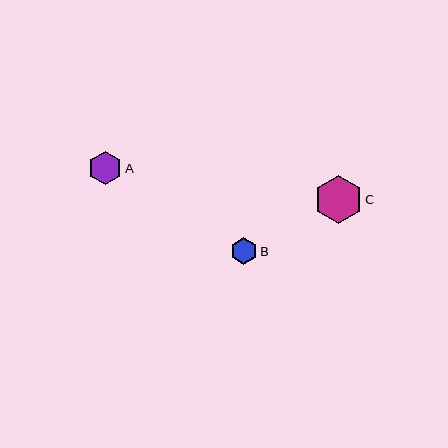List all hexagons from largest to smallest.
From largest to smallest: C, A, B.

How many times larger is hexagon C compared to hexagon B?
Hexagon C is approximately 1.8 times the size of hexagon B.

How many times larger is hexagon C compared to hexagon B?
Hexagon C is approximately 1.8 times the size of hexagon B.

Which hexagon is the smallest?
Hexagon B is the smallest with a size of approximately 27 pixels.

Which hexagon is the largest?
Hexagon C is the largest with a size of approximately 48 pixels.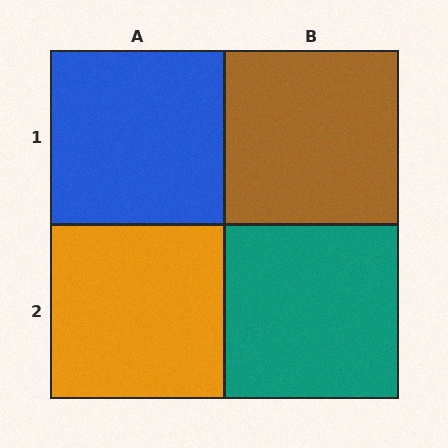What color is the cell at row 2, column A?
Orange.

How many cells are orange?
1 cell is orange.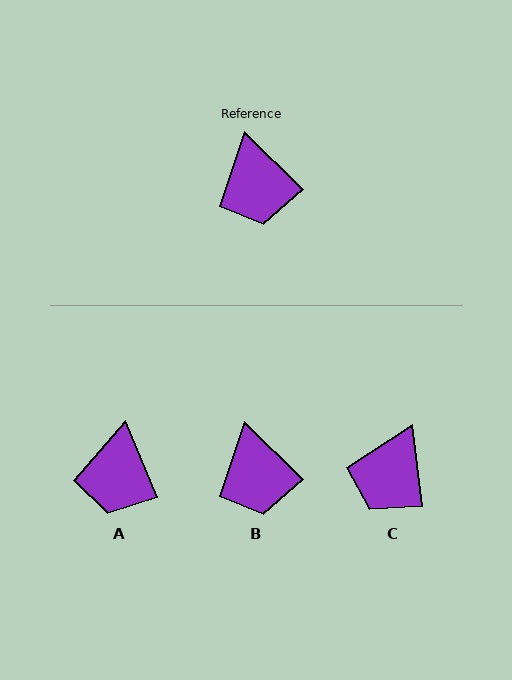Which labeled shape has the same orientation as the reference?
B.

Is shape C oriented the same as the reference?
No, it is off by about 38 degrees.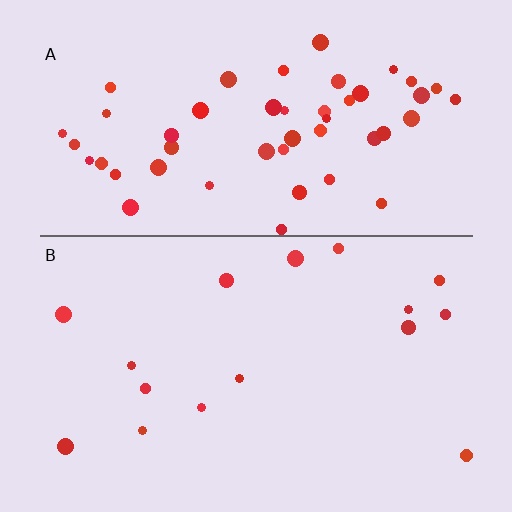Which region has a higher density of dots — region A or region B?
A (the top).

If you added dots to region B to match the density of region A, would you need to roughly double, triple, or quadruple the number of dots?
Approximately triple.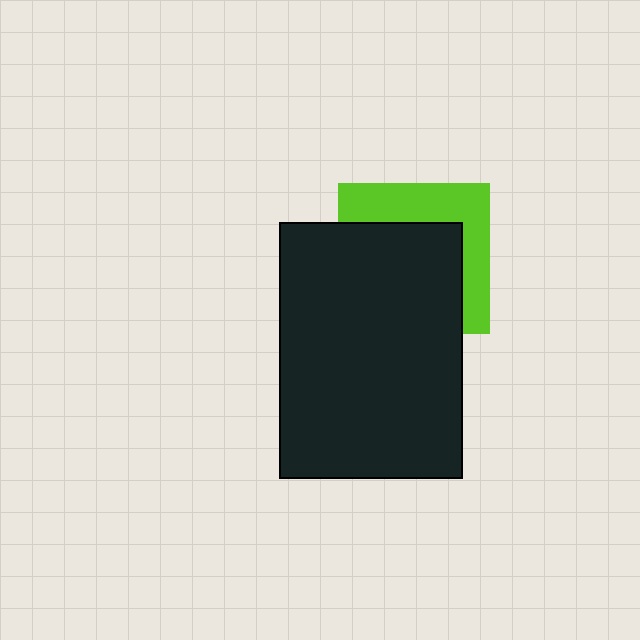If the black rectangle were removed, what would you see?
You would see the complete lime square.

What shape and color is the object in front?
The object in front is a black rectangle.